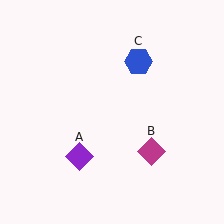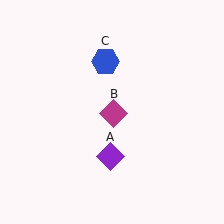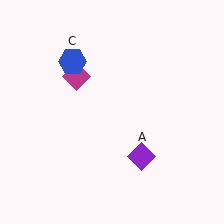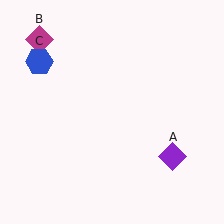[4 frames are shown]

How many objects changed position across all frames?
3 objects changed position: purple diamond (object A), magenta diamond (object B), blue hexagon (object C).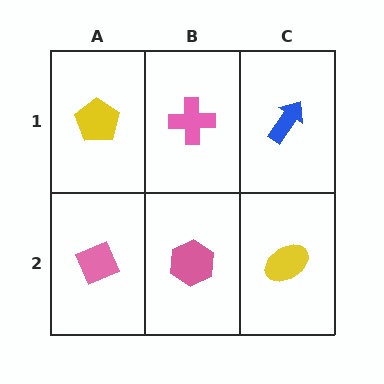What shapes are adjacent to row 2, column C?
A blue arrow (row 1, column C), a pink hexagon (row 2, column B).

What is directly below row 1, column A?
A pink diamond.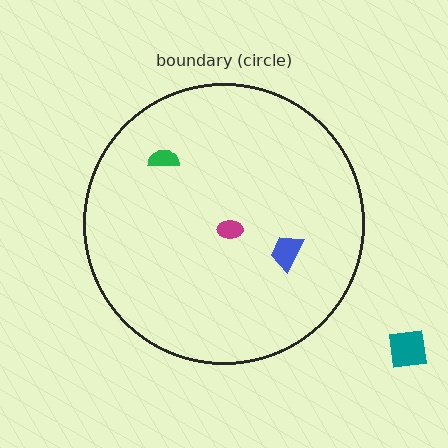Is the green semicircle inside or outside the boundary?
Inside.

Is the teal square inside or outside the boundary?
Outside.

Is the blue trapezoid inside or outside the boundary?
Inside.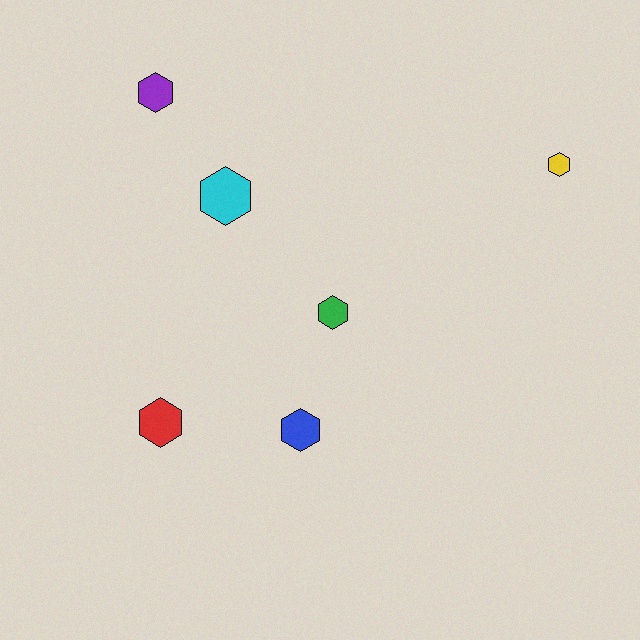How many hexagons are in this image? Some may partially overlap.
There are 6 hexagons.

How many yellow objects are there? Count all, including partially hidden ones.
There is 1 yellow object.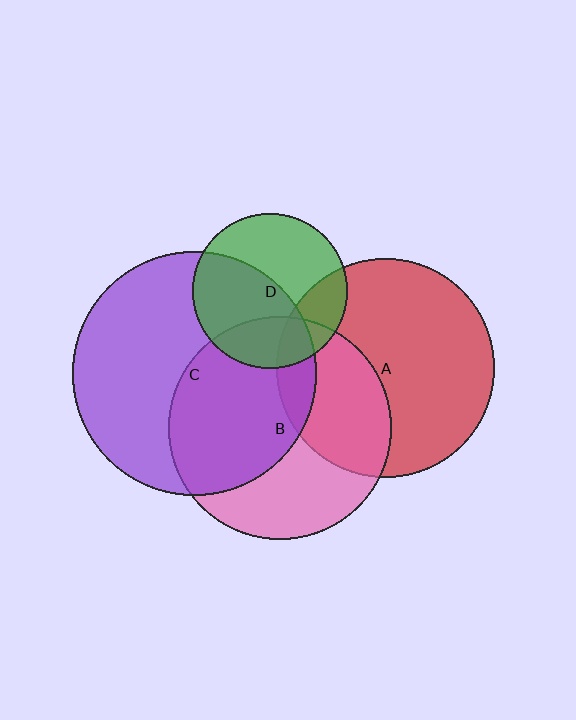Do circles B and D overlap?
Yes.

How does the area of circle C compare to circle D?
Approximately 2.5 times.